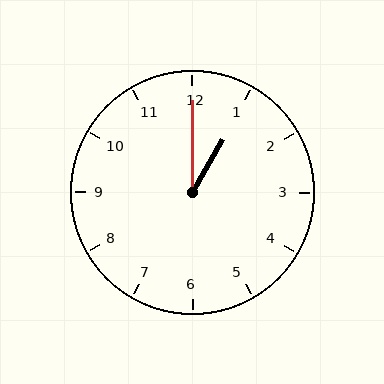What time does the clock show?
1:00.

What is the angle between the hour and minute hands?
Approximately 30 degrees.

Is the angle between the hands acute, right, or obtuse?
It is acute.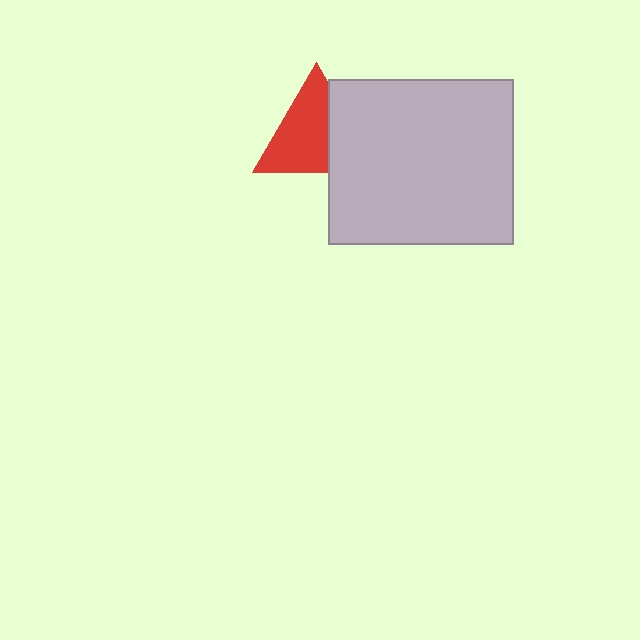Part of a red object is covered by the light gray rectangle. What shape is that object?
It is a triangle.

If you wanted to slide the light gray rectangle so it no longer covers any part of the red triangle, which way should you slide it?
Slide it right — that is the most direct way to separate the two shapes.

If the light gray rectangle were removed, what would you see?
You would see the complete red triangle.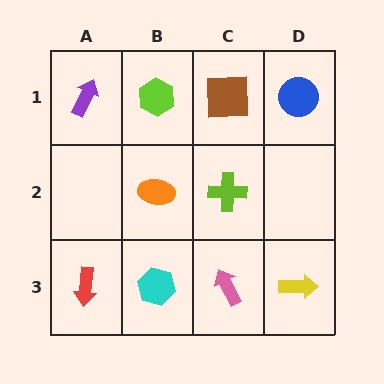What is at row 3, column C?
A pink arrow.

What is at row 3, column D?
A yellow arrow.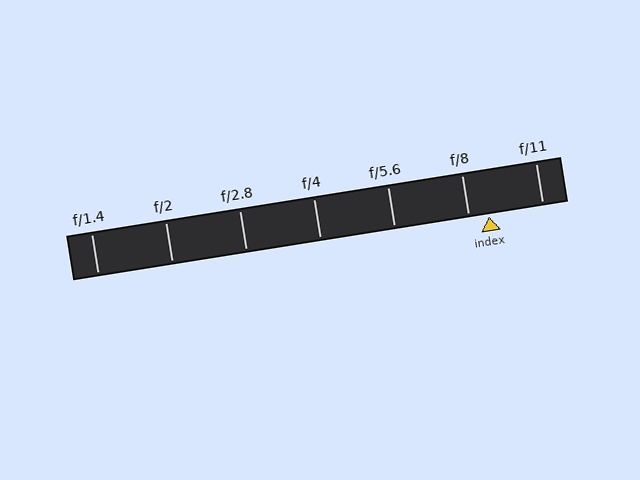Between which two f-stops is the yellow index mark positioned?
The index mark is between f/8 and f/11.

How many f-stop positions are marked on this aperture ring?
There are 7 f-stop positions marked.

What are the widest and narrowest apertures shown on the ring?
The widest aperture shown is f/1.4 and the narrowest is f/11.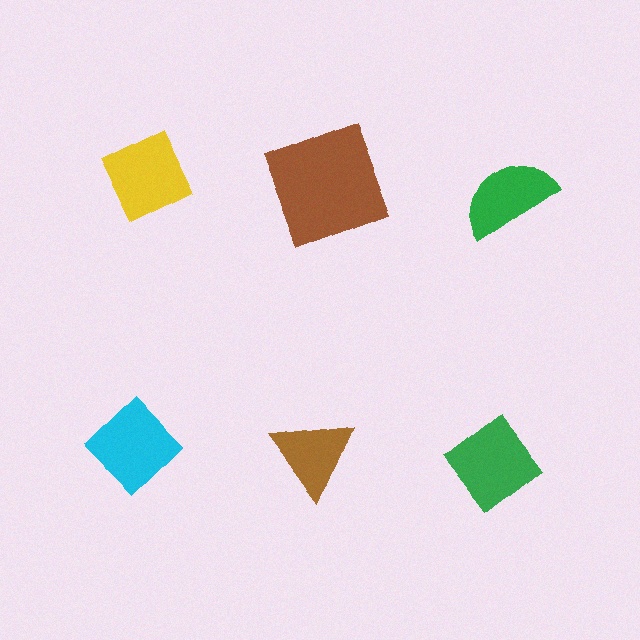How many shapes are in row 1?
3 shapes.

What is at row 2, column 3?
A green diamond.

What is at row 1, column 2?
A brown square.